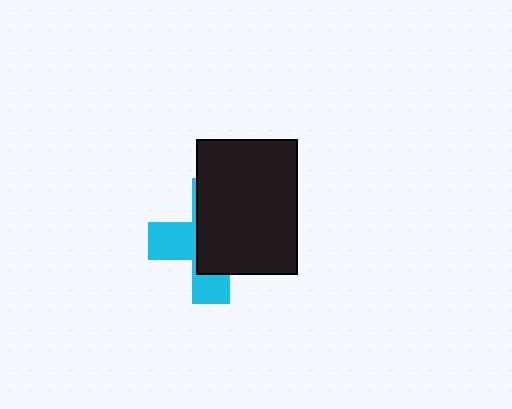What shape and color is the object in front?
The object in front is a black rectangle.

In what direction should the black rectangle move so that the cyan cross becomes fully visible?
The black rectangle should move right. That is the shortest direction to clear the overlap and leave the cyan cross fully visible.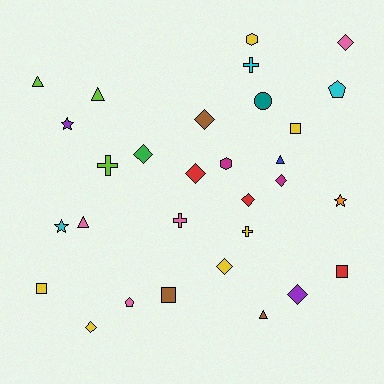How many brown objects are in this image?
There are 3 brown objects.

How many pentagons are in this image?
There are 2 pentagons.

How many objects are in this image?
There are 30 objects.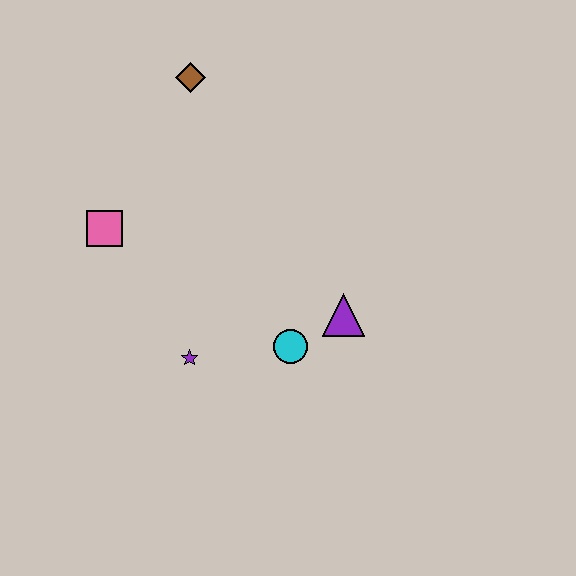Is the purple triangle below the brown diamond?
Yes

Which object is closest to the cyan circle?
The purple triangle is closest to the cyan circle.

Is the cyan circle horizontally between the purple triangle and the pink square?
Yes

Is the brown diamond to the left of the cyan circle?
Yes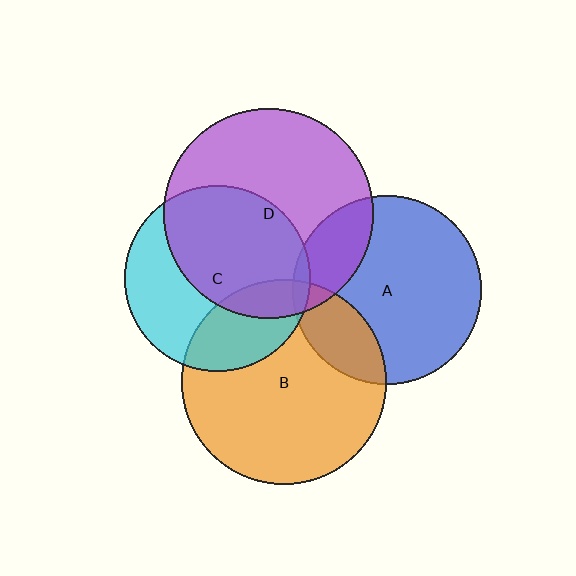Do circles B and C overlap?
Yes.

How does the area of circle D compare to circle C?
Approximately 1.3 times.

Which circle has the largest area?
Circle D (purple).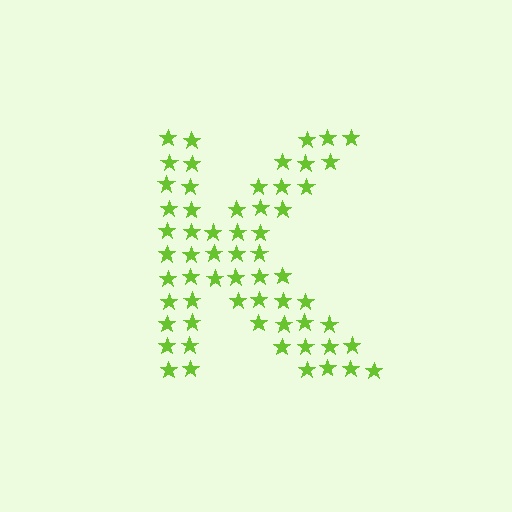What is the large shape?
The large shape is the letter K.